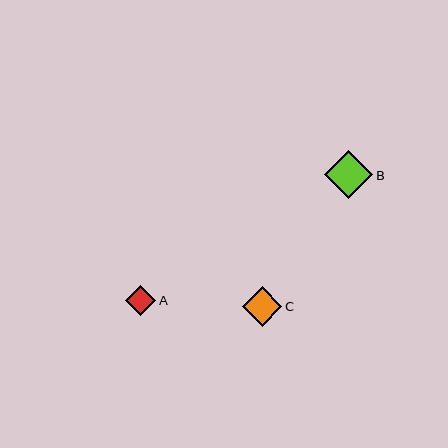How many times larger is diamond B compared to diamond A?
Diamond B is approximately 1.6 times the size of diamond A.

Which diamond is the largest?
Diamond B is the largest with a size of approximately 48 pixels.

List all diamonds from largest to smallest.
From largest to smallest: B, C, A.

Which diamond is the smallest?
Diamond A is the smallest with a size of approximately 30 pixels.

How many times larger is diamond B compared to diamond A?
Diamond B is approximately 1.6 times the size of diamond A.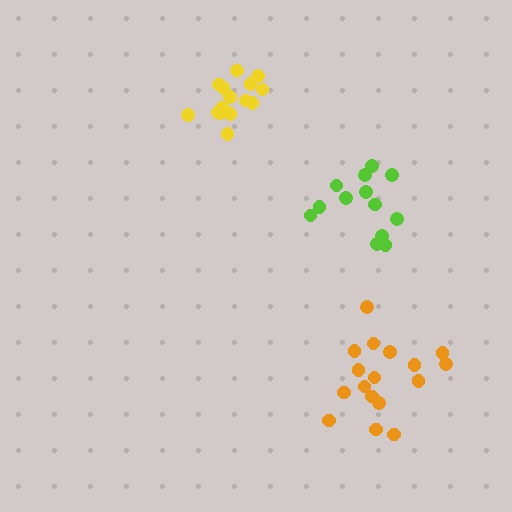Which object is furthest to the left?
The yellow cluster is leftmost.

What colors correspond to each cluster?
The clusters are colored: lime, orange, yellow.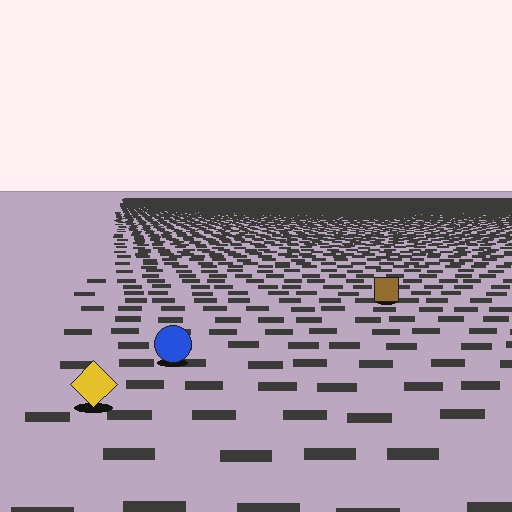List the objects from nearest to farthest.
From nearest to farthest: the yellow diamond, the blue circle, the brown square.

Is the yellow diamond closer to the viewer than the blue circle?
Yes. The yellow diamond is closer — you can tell from the texture gradient: the ground texture is coarser near it.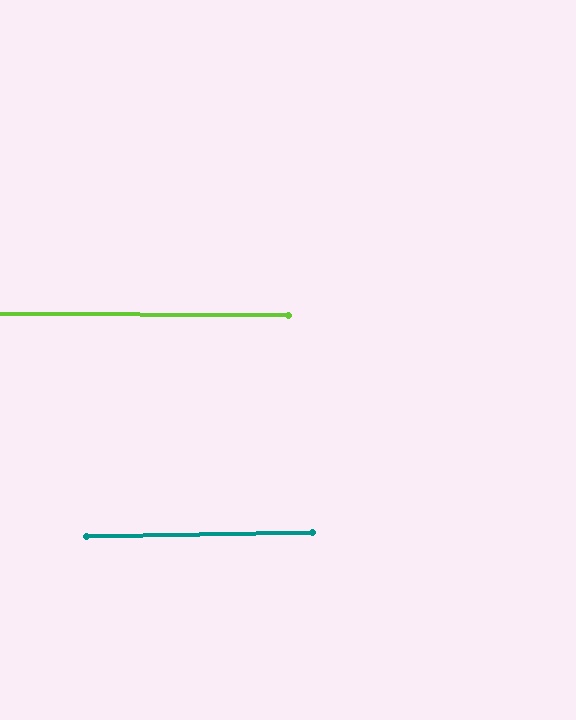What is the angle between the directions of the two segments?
Approximately 1 degree.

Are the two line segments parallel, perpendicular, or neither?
Parallel — their directions differ by only 1.4°.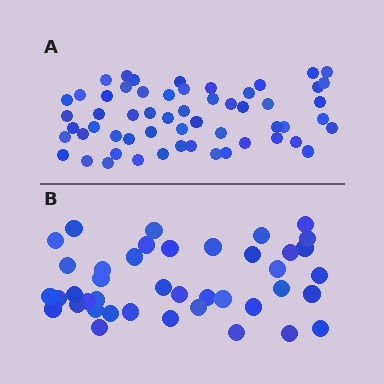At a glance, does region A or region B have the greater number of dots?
Region A (the top region) has more dots.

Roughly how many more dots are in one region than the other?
Region A has approximately 15 more dots than region B.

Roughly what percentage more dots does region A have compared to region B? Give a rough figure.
About 40% more.